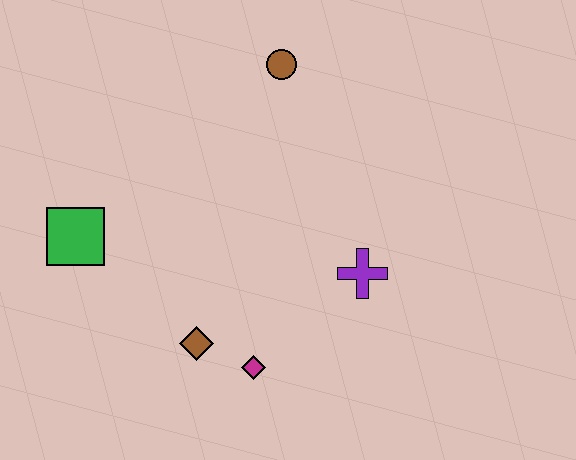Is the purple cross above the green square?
No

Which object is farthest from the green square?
The purple cross is farthest from the green square.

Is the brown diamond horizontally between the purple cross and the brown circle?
No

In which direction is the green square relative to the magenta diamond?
The green square is to the left of the magenta diamond.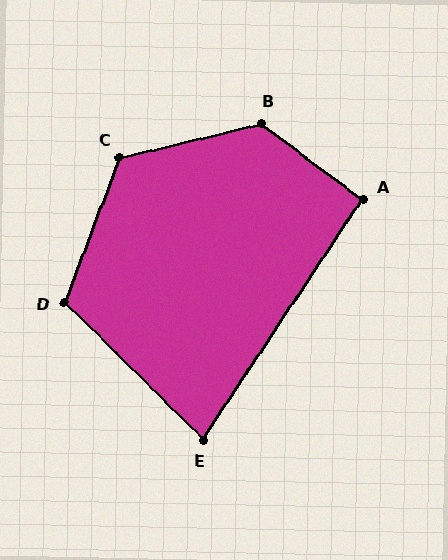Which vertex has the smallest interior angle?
E, at approximately 79 degrees.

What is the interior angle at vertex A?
Approximately 93 degrees (approximately right).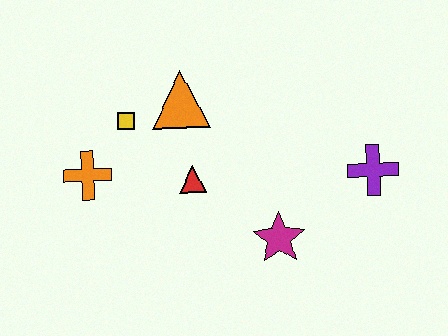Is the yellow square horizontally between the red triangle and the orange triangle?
No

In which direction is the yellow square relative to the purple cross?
The yellow square is to the left of the purple cross.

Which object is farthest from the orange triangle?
The purple cross is farthest from the orange triangle.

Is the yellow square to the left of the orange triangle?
Yes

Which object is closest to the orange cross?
The yellow square is closest to the orange cross.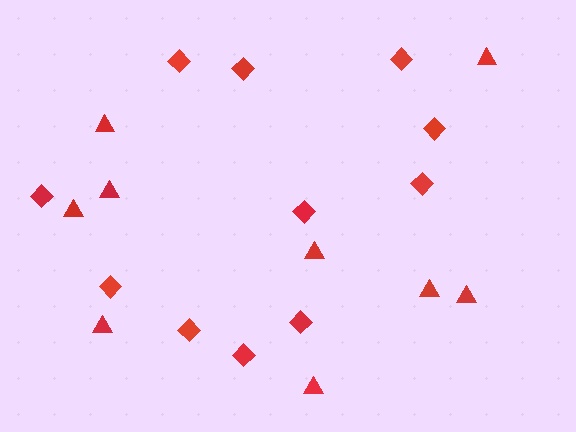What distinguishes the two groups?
There are 2 groups: one group of triangles (9) and one group of diamonds (11).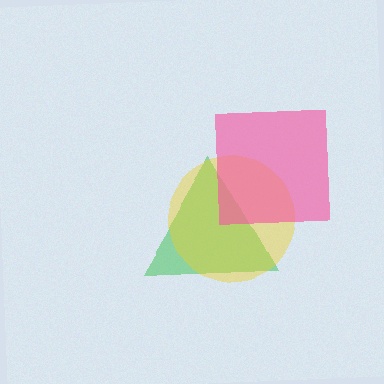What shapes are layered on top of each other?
The layered shapes are: a green triangle, a yellow circle, a pink square.